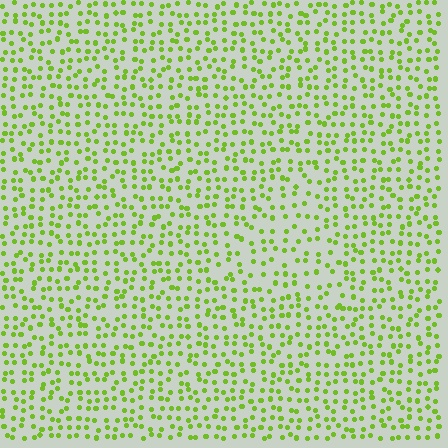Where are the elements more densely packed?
The elements are more densely packed outside the triangle boundary.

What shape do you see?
I see a triangle.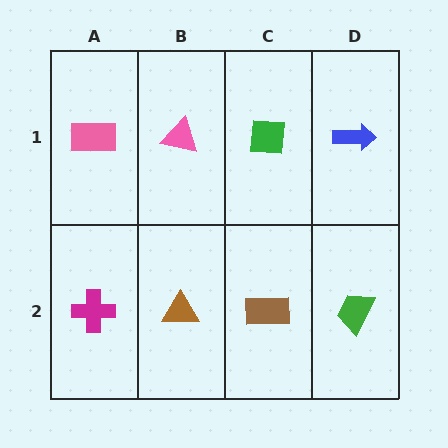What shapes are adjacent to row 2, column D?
A blue arrow (row 1, column D), a brown rectangle (row 2, column C).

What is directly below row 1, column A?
A magenta cross.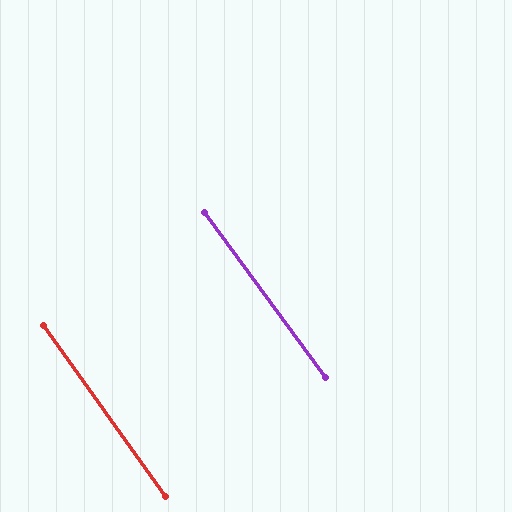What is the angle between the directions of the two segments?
Approximately 1 degree.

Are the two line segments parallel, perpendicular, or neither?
Parallel — their directions differ by only 0.5°.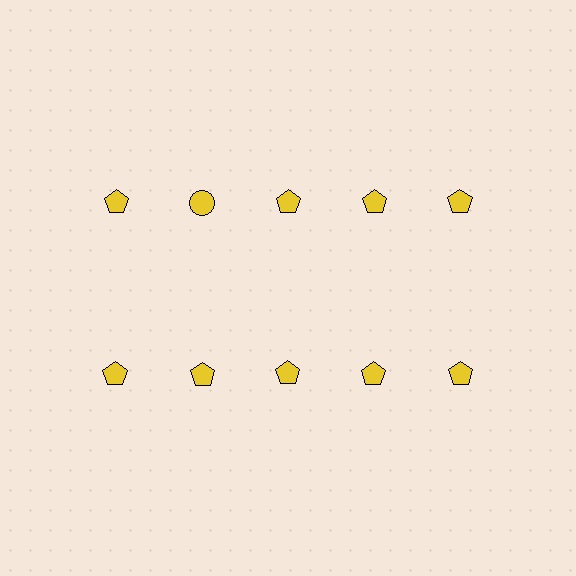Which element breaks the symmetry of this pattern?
The yellow circle in the top row, second from left column breaks the symmetry. All other shapes are yellow pentagons.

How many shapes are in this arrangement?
There are 10 shapes arranged in a grid pattern.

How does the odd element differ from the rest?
It has a different shape: circle instead of pentagon.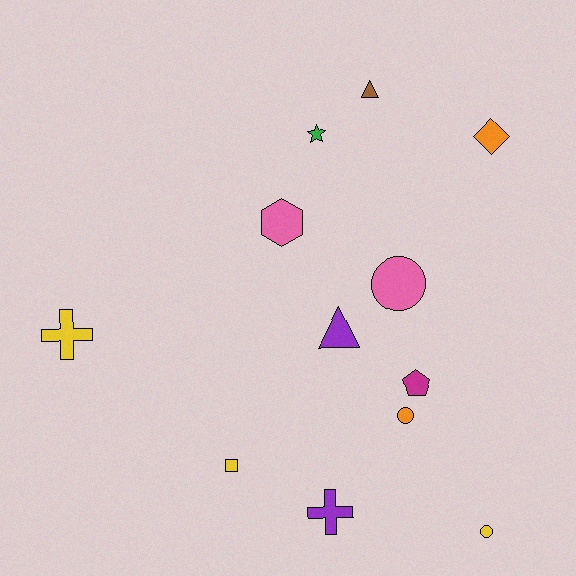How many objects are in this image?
There are 12 objects.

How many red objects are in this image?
There are no red objects.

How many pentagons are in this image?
There is 1 pentagon.